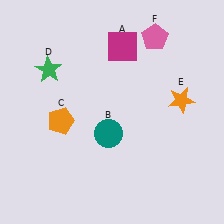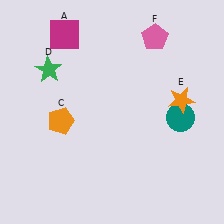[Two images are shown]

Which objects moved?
The objects that moved are: the magenta square (A), the teal circle (B).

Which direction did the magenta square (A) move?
The magenta square (A) moved left.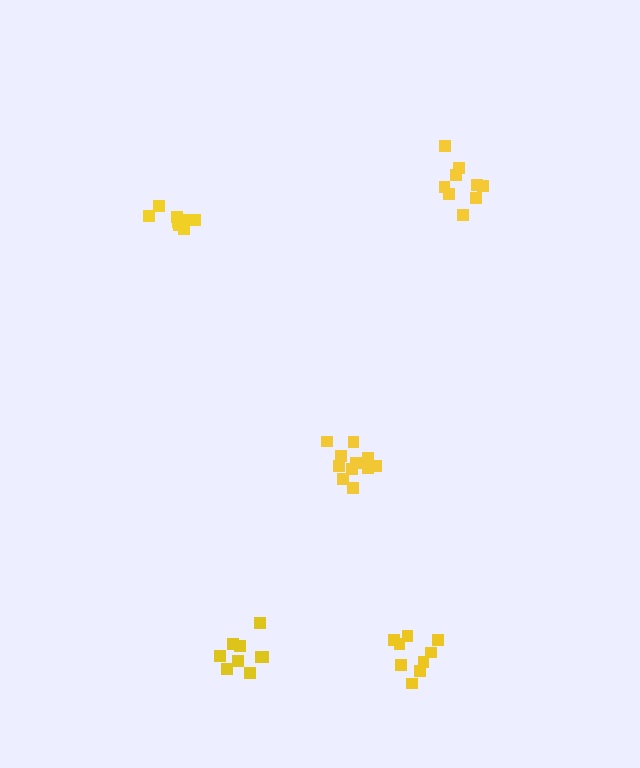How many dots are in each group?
Group 1: 11 dots, Group 2: 8 dots, Group 3: 9 dots, Group 4: 9 dots, Group 5: 9 dots (46 total).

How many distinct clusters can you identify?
There are 5 distinct clusters.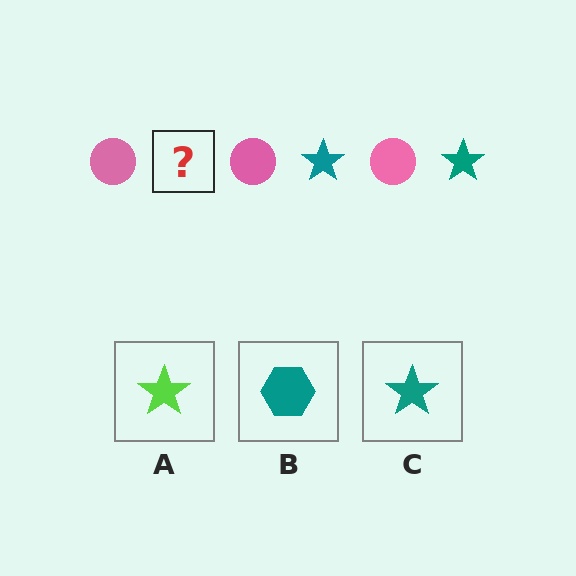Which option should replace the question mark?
Option C.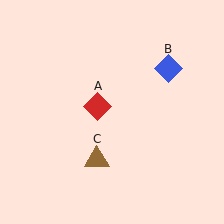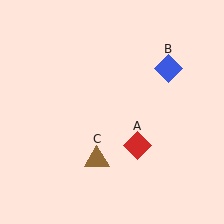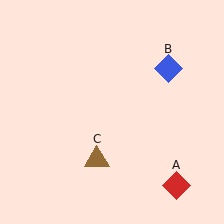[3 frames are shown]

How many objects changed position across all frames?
1 object changed position: red diamond (object A).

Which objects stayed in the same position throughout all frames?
Blue diamond (object B) and brown triangle (object C) remained stationary.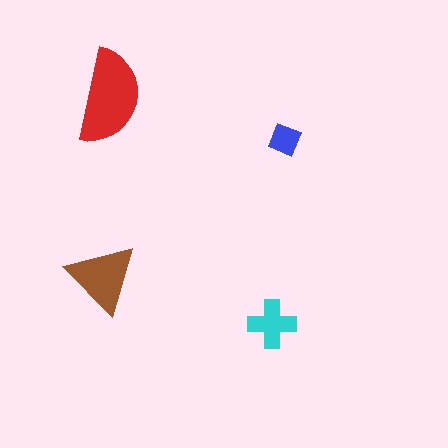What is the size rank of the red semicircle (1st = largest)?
1st.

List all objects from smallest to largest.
The blue square, the cyan cross, the brown triangle, the red semicircle.